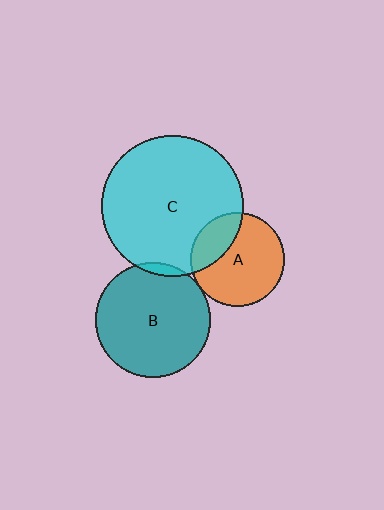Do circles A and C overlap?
Yes.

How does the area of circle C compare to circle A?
Approximately 2.3 times.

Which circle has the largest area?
Circle C (cyan).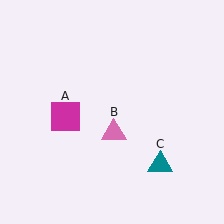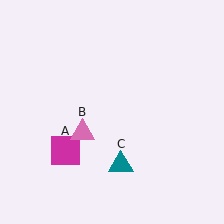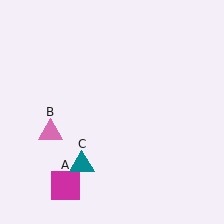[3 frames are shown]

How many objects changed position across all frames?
3 objects changed position: magenta square (object A), pink triangle (object B), teal triangle (object C).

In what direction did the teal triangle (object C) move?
The teal triangle (object C) moved left.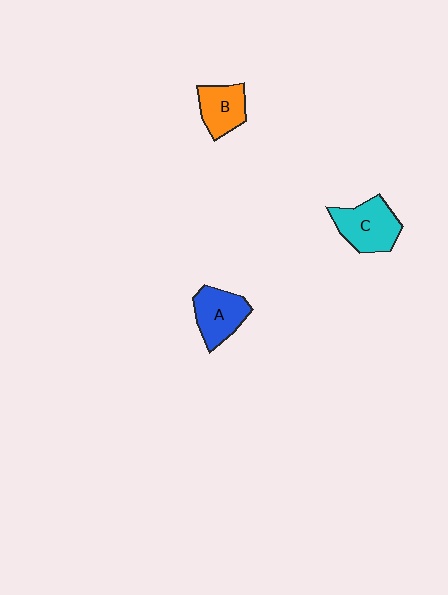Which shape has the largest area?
Shape C (cyan).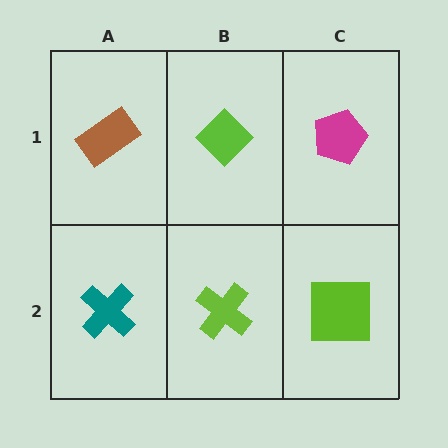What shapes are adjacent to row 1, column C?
A lime square (row 2, column C), a lime diamond (row 1, column B).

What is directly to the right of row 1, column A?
A lime diamond.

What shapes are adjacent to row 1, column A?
A teal cross (row 2, column A), a lime diamond (row 1, column B).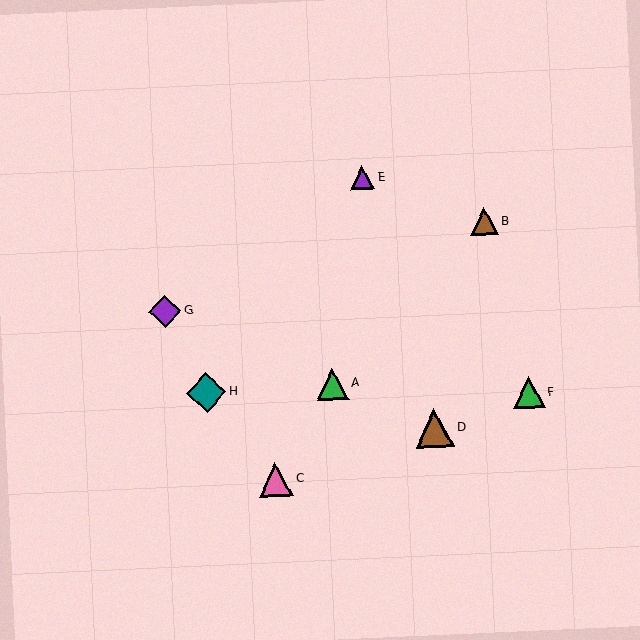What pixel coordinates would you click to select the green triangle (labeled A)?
Click at (332, 384) to select the green triangle A.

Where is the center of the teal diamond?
The center of the teal diamond is at (206, 393).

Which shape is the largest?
The teal diamond (labeled H) is the largest.